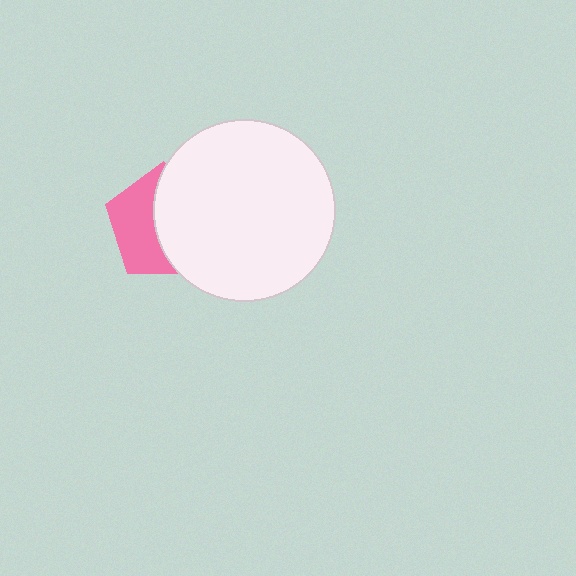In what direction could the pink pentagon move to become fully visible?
The pink pentagon could move left. That would shift it out from behind the white circle entirely.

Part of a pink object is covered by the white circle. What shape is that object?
It is a pentagon.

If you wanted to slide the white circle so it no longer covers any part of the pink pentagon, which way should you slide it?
Slide it right — that is the most direct way to separate the two shapes.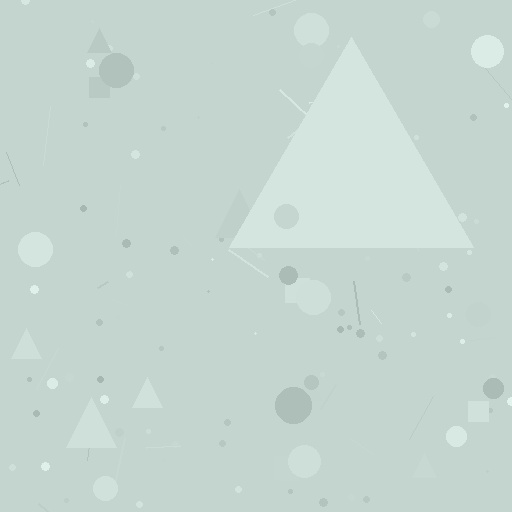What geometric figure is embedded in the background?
A triangle is embedded in the background.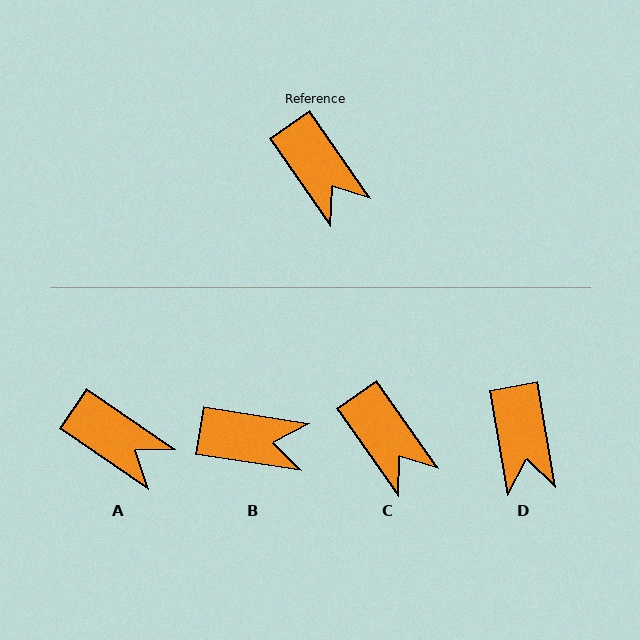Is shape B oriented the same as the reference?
No, it is off by about 46 degrees.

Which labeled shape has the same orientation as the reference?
C.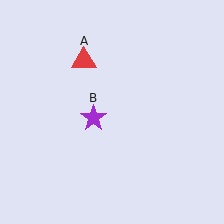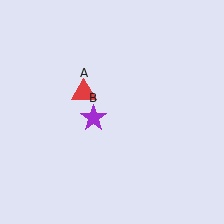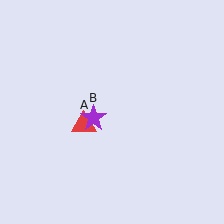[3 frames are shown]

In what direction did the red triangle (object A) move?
The red triangle (object A) moved down.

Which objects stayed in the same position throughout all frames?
Purple star (object B) remained stationary.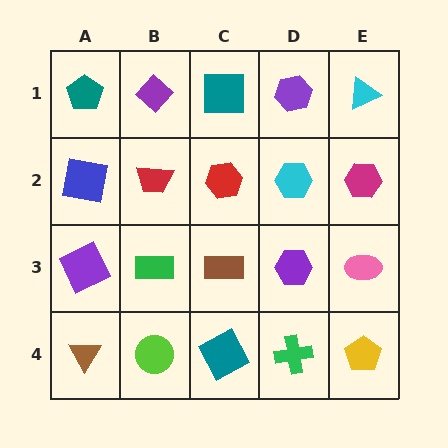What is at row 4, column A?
A brown triangle.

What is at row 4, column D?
A green cross.